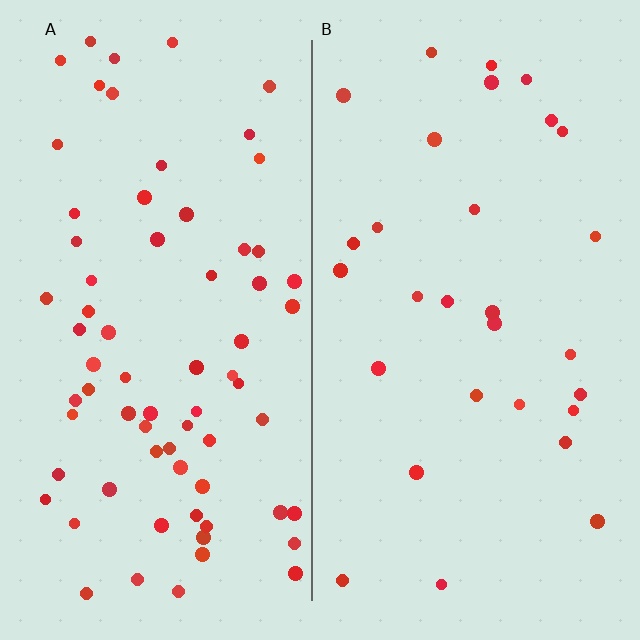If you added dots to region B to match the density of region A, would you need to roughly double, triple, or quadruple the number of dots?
Approximately double.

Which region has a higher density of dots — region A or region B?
A (the left).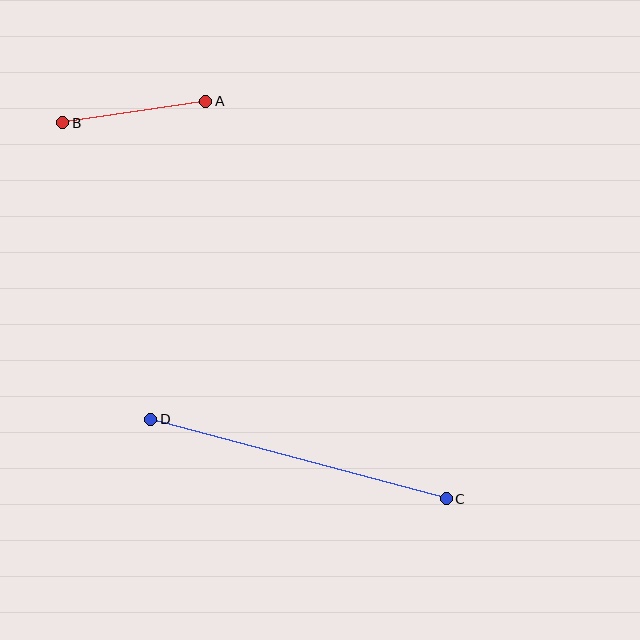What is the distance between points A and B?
The distance is approximately 145 pixels.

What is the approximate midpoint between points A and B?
The midpoint is at approximately (134, 112) pixels.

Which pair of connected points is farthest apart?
Points C and D are farthest apart.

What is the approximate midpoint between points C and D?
The midpoint is at approximately (298, 459) pixels.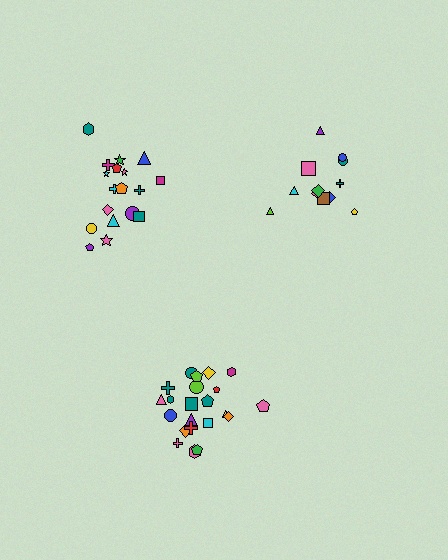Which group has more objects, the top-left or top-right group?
The top-left group.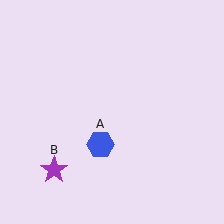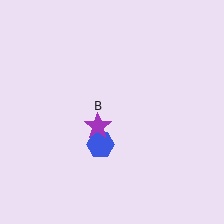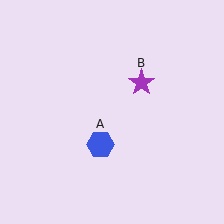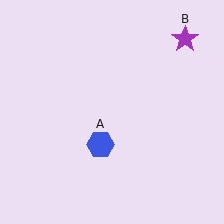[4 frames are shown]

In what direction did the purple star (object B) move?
The purple star (object B) moved up and to the right.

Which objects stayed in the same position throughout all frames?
Blue hexagon (object A) remained stationary.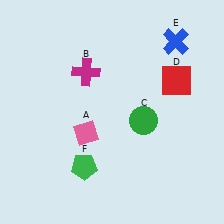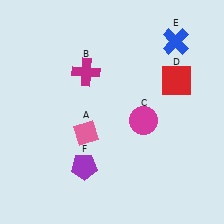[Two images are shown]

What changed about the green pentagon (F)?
In Image 1, F is green. In Image 2, it changed to purple.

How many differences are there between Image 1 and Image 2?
There are 2 differences between the two images.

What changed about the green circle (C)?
In Image 1, C is green. In Image 2, it changed to magenta.